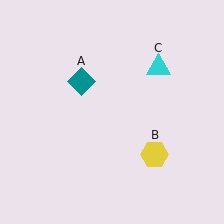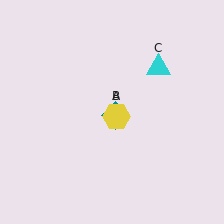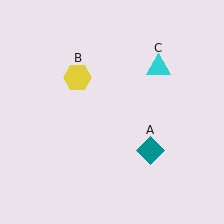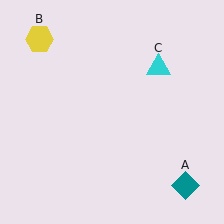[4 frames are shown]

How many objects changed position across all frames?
2 objects changed position: teal diamond (object A), yellow hexagon (object B).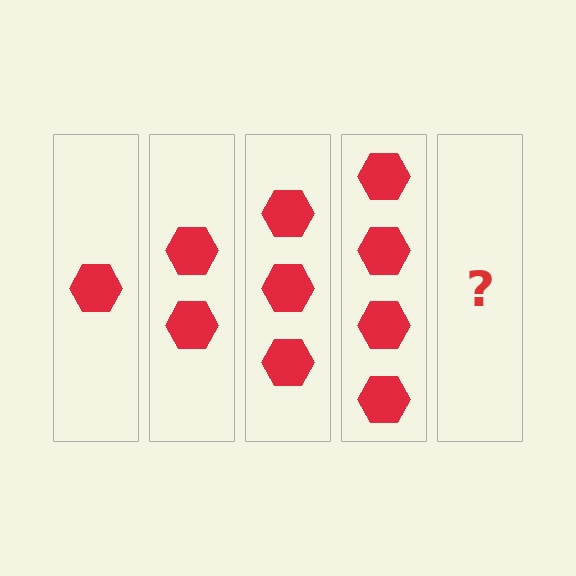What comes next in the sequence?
The next element should be 5 hexagons.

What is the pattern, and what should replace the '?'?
The pattern is that each step adds one more hexagon. The '?' should be 5 hexagons.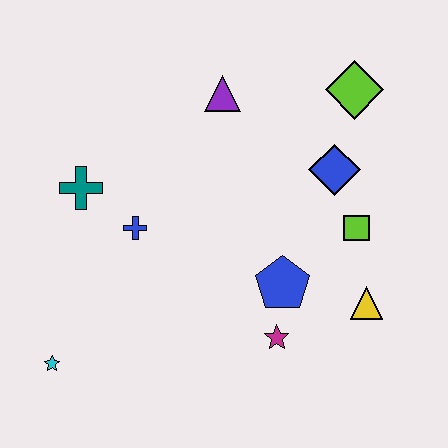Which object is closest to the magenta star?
The blue pentagon is closest to the magenta star.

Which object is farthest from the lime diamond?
The cyan star is farthest from the lime diamond.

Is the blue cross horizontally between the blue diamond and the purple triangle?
No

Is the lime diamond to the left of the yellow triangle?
Yes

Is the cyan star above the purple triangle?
No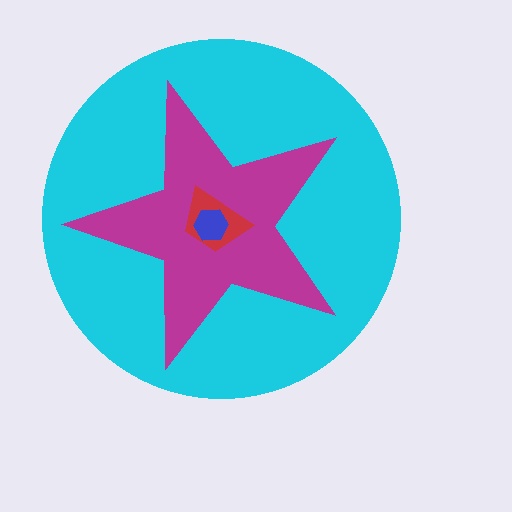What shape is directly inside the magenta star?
The red trapezoid.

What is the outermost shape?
The cyan circle.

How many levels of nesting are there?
4.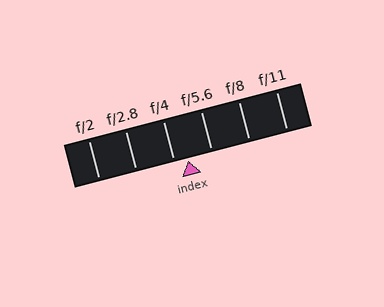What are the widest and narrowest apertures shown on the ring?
The widest aperture shown is f/2 and the narrowest is f/11.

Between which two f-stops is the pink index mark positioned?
The index mark is between f/4 and f/5.6.